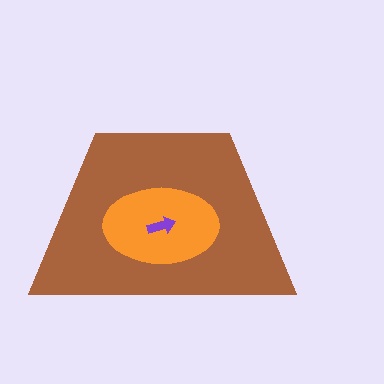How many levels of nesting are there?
3.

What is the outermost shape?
The brown trapezoid.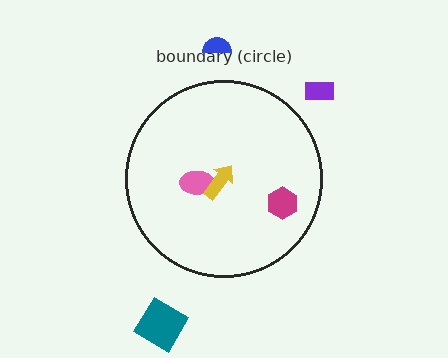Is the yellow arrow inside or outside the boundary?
Inside.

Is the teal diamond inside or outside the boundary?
Outside.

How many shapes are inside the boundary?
3 inside, 3 outside.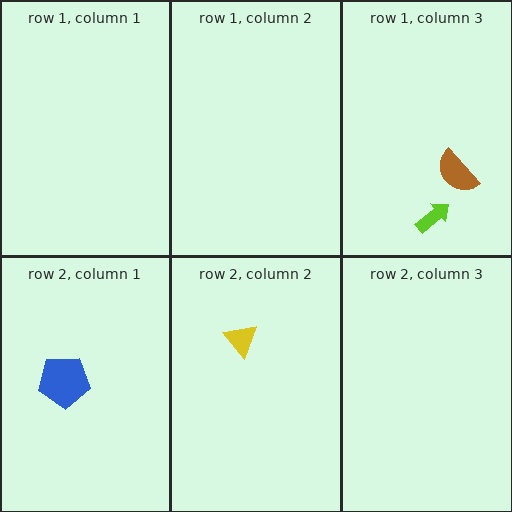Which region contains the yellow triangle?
The row 2, column 2 region.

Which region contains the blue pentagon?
The row 2, column 1 region.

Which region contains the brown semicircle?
The row 1, column 3 region.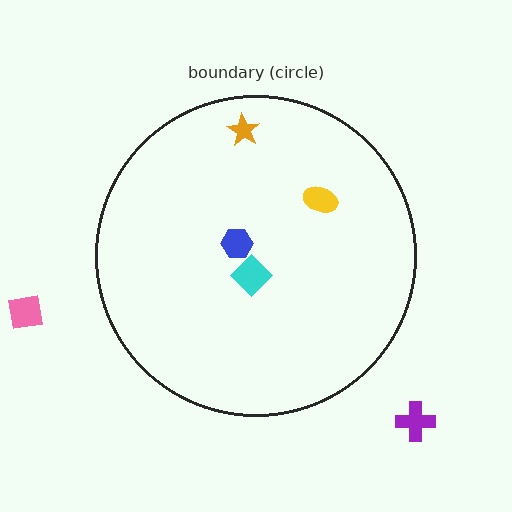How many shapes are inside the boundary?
4 inside, 2 outside.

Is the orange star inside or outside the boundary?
Inside.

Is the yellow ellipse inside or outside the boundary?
Inside.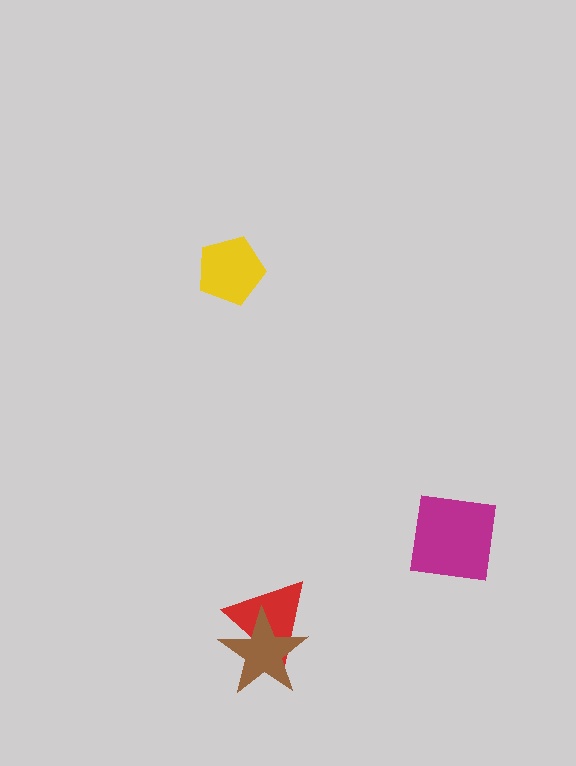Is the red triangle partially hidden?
Yes, it is partially covered by another shape.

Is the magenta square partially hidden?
No, no other shape covers it.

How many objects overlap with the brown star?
1 object overlaps with the brown star.